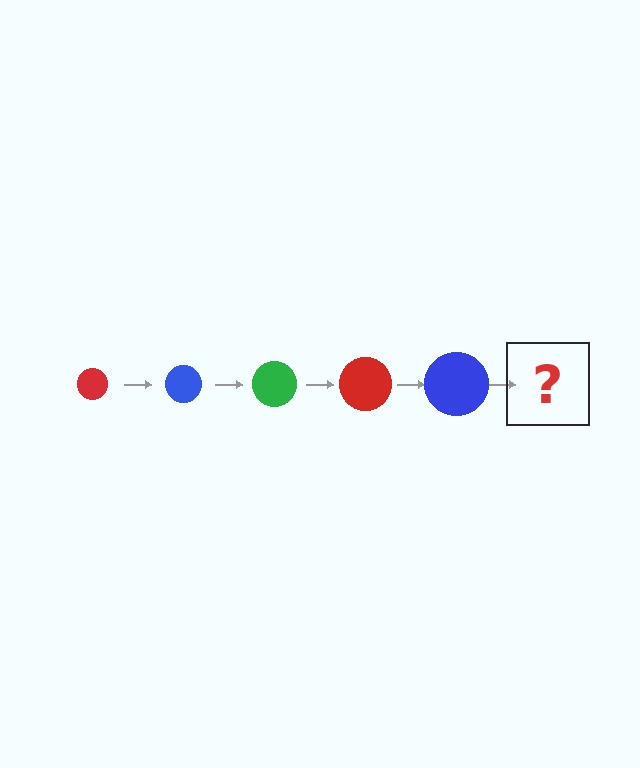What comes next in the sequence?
The next element should be a green circle, larger than the previous one.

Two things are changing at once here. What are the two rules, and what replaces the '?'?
The two rules are that the circle grows larger each step and the color cycles through red, blue, and green. The '?' should be a green circle, larger than the previous one.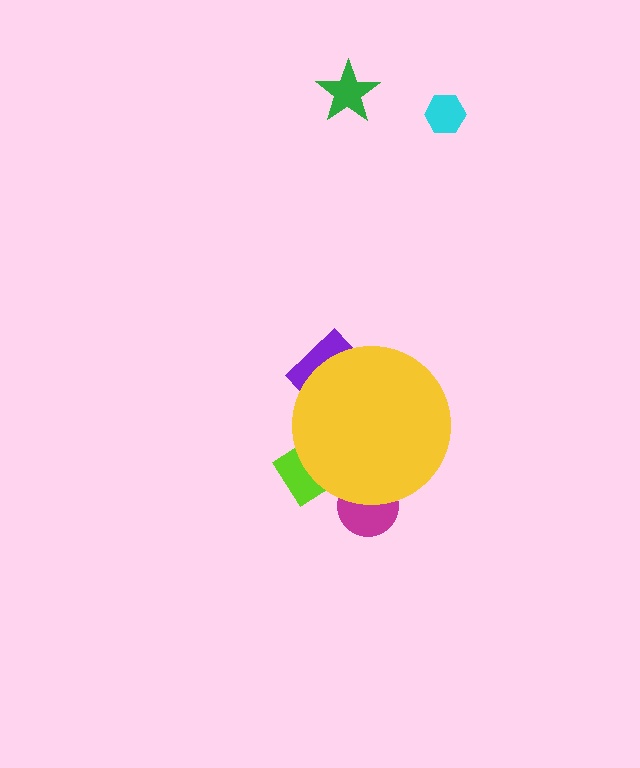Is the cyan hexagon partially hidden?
No, the cyan hexagon is fully visible.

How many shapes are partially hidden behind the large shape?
3 shapes are partially hidden.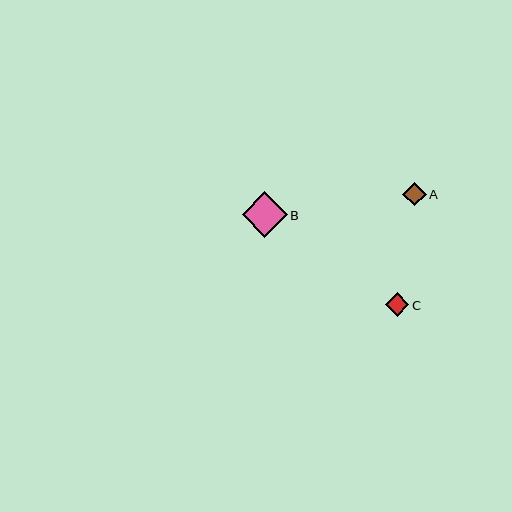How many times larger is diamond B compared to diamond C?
Diamond B is approximately 1.9 times the size of diamond C.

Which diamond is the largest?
Diamond B is the largest with a size of approximately 45 pixels.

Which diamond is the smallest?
Diamond C is the smallest with a size of approximately 23 pixels.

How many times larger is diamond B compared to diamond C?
Diamond B is approximately 1.9 times the size of diamond C.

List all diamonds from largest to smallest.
From largest to smallest: B, A, C.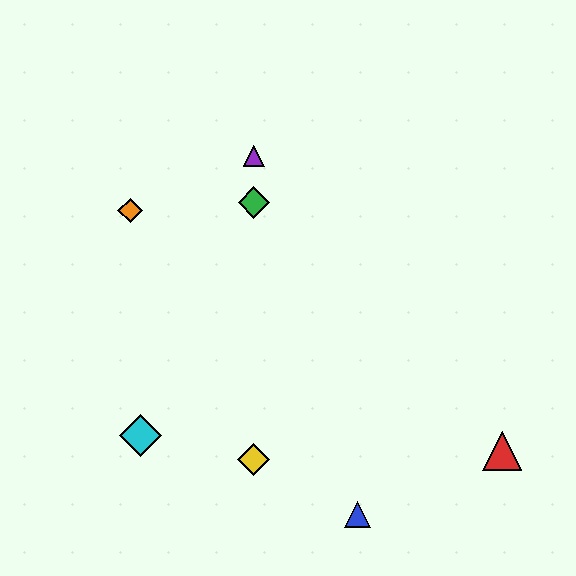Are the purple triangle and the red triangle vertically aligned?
No, the purple triangle is at x≈254 and the red triangle is at x≈502.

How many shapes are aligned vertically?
3 shapes (the green diamond, the yellow diamond, the purple triangle) are aligned vertically.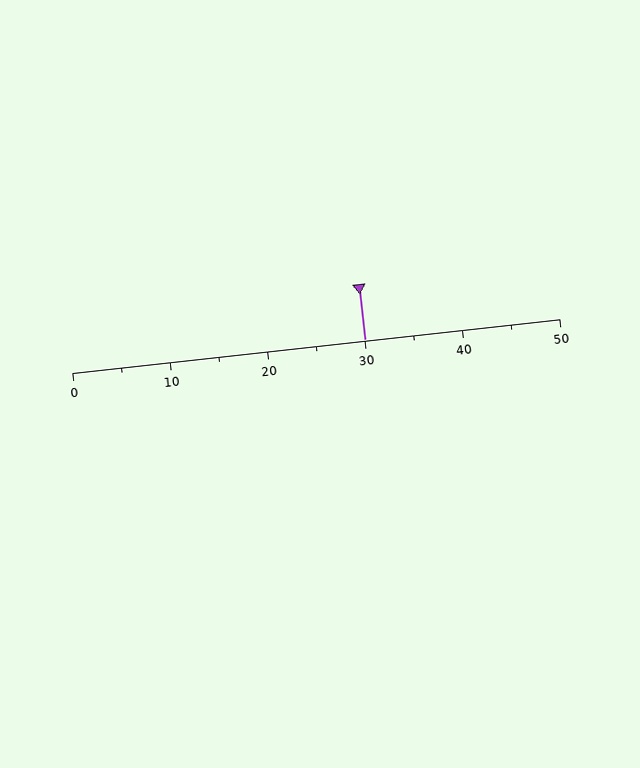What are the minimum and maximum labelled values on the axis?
The axis runs from 0 to 50.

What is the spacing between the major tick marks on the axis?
The major ticks are spaced 10 apart.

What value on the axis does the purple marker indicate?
The marker indicates approximately 30.